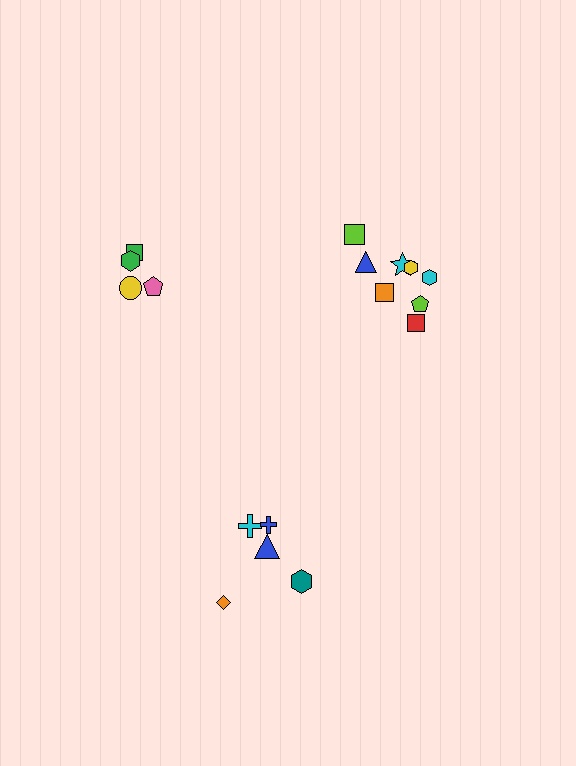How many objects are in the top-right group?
There are 8 objects.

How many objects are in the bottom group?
There are 5 objects.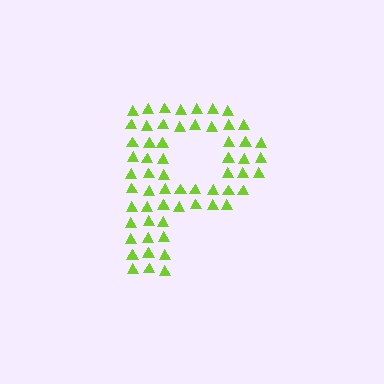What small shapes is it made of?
It is made of small triangles.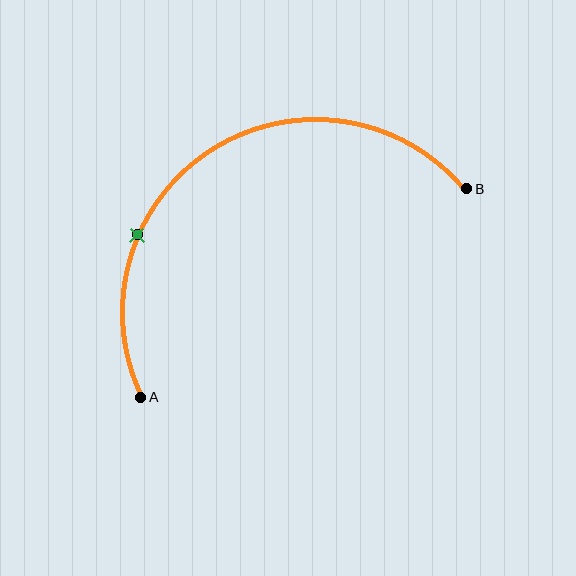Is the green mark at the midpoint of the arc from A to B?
No. The green mark lies on the arc but is closer to endpoint A. The arc midpoint would be at the point on the curve equidistant along the arc from both A and B.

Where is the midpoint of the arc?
The arc midpoint is the point on the curve farthest from the straight line joining A and B. It sits above that line.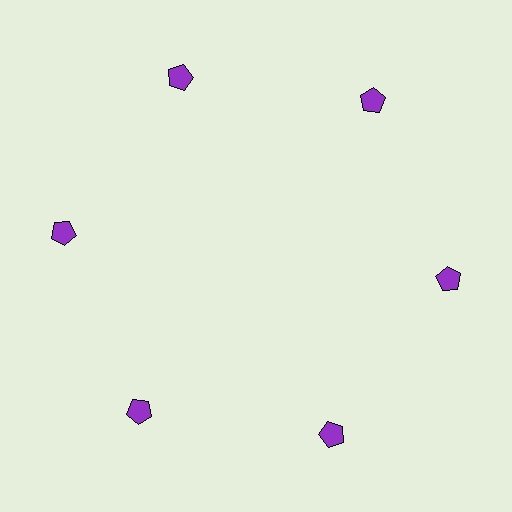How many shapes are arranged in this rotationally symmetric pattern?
There are 6 shapes, arranged in 6 groups of 1.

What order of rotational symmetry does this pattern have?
This pattern has 6-fold rotational symmetry.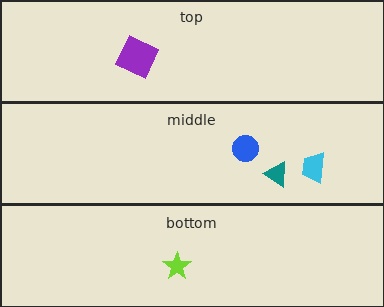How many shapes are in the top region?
1.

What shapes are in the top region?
The purple square.